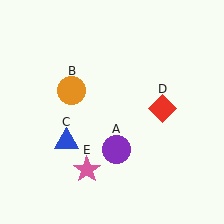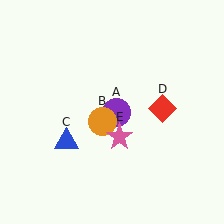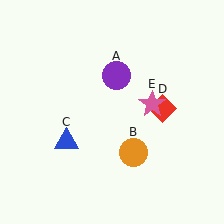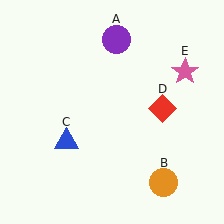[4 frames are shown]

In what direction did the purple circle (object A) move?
The purple circle (object A) moved up.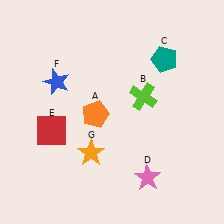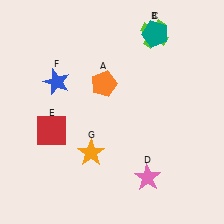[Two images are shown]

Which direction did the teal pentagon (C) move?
The teal pentagon (C) moved up.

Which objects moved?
The objects that moved are: the orange pentagon (A), the lime cross (B), the teal pentagon (C).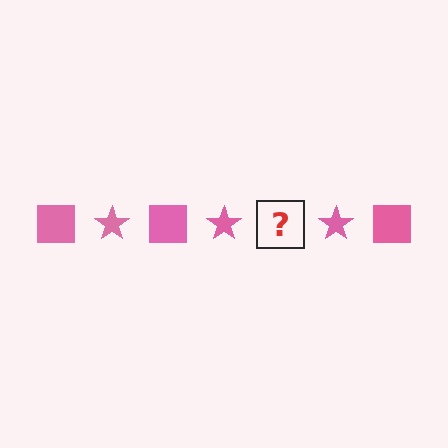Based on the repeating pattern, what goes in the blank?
The blank should be a pink square.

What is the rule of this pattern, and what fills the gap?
The rule is that the pattern cycles through square, star shapes in pink. The gap should be filled with a pink square.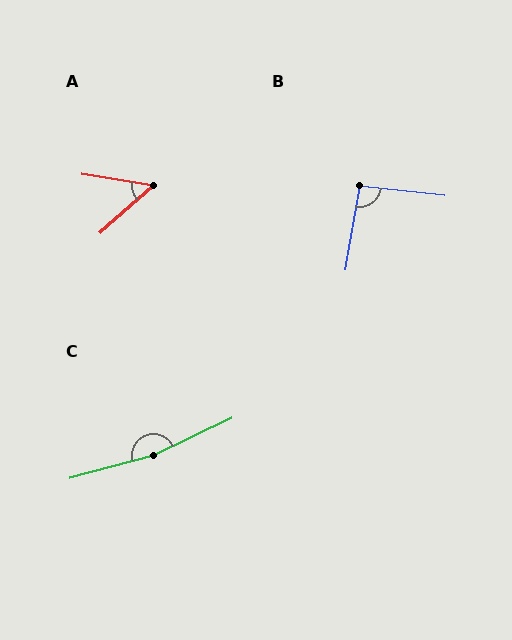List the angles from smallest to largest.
A (51°), B (93°), C (170°).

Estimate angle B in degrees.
Approximately 93 degrees.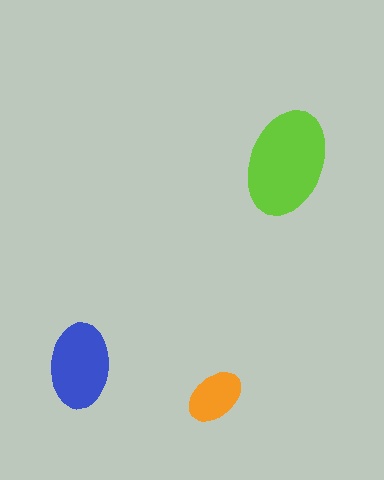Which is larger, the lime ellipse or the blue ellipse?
The lime one.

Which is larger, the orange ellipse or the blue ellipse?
The blue one.